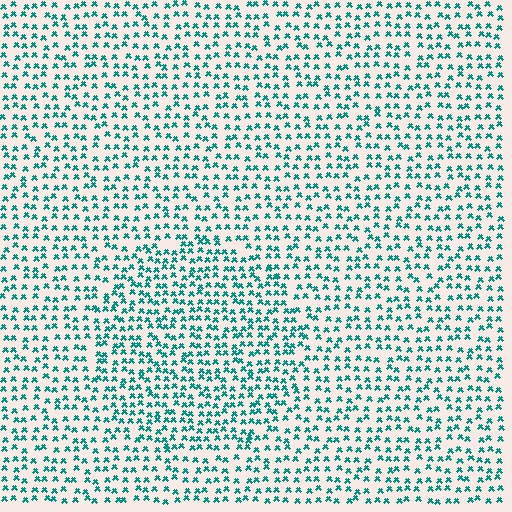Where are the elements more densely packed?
The elements are more densely packed inside the circle boundary.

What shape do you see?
I see a circle.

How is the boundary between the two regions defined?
The boundary is defined by a change in element density (approximately 1.4x ratio). All elements are the same color, size, and shape.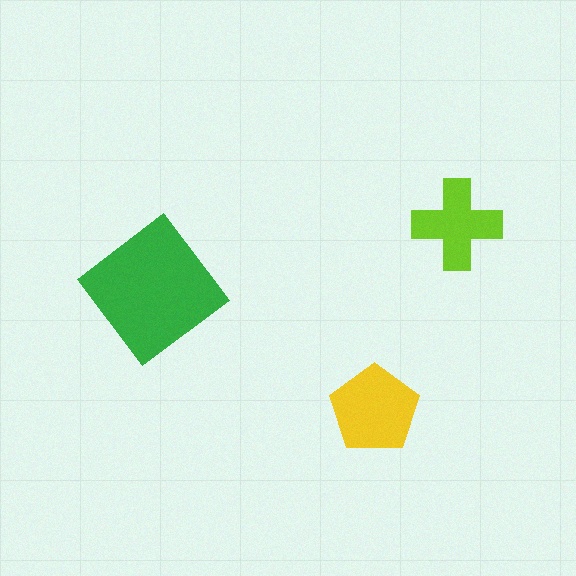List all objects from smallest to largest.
The lime cross, the yellow pentagon, the green diamond.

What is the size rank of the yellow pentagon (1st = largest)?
2nd.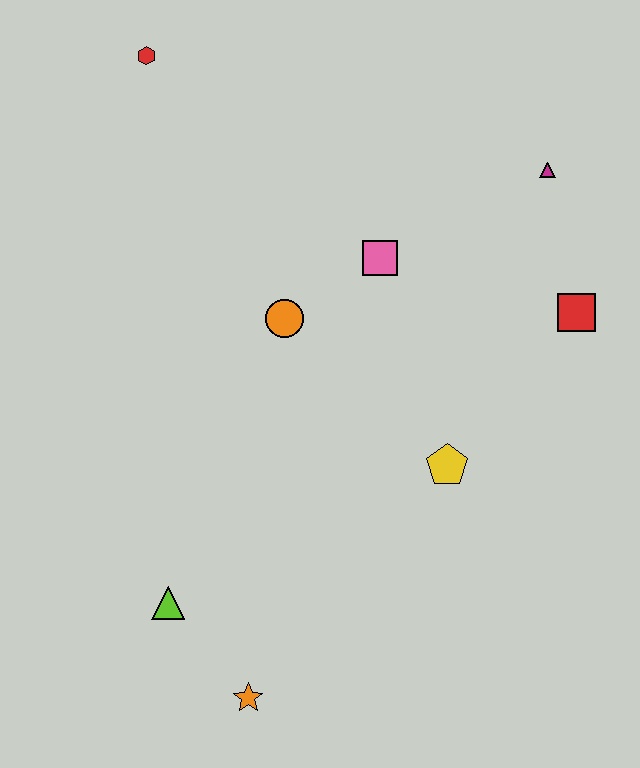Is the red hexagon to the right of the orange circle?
No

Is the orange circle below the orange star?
No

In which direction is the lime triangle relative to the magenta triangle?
The lime triangle is below the magenta triangle.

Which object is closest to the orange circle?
The pink square is closest to the orange circle.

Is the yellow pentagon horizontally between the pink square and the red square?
Yes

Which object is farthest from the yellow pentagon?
The red hexagon is farthest from the yellow pentagon.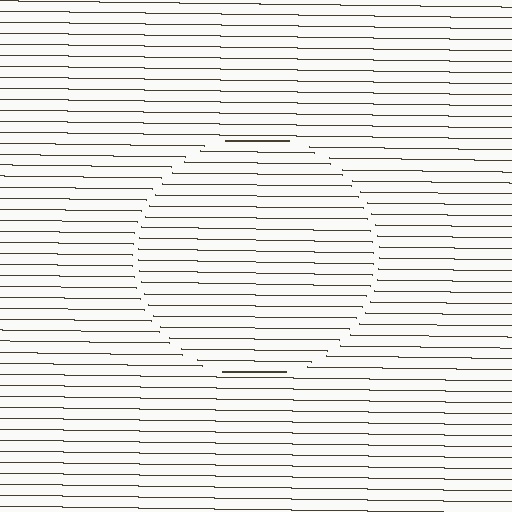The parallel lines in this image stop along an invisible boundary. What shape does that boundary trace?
An illusory circle. The interior of the shape contains the same grating, shifted by half a period — the contour is defined by the phase discontinuity where line-ends from the inner and outer gratings abut.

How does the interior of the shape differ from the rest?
The interior of the shape contains the same grating, shifted by half a period — the contour is defined by the phase discontinuity where line-ends from the inner and outer gratings abut.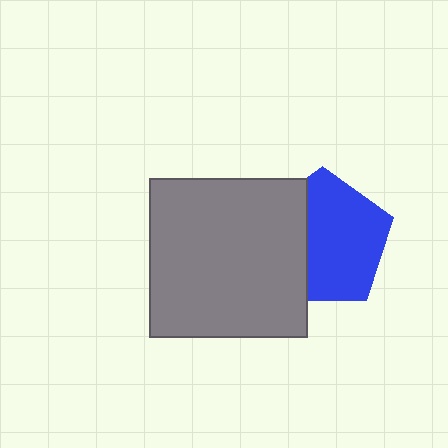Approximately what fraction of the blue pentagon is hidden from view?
Roughly 35% of the blue pentagon is hidden behind the gray square.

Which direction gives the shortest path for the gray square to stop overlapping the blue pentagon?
Moving left gives the shortest separation.